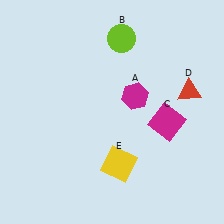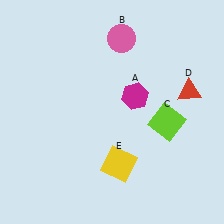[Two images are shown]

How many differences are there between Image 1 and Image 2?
There are 2 differences between the two images.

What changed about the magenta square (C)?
In Image 1, C is magenta. In Image 2, it changed to lime.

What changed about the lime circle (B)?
In Image 1, B is lime. In Image 2, it changed to pink.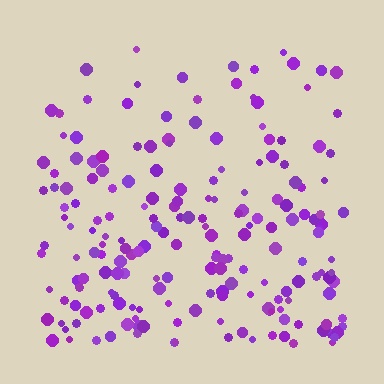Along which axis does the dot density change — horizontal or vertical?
Vertical.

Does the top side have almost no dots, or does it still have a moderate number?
Still a moderate number, just noticeably fewer than the bottom.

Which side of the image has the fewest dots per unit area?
The top.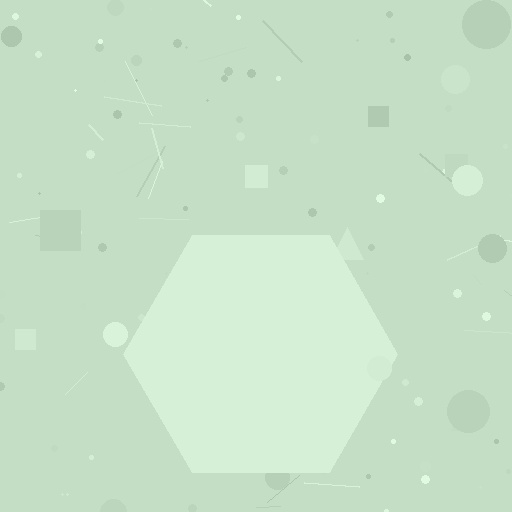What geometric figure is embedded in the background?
A hexagon is embedded in the background.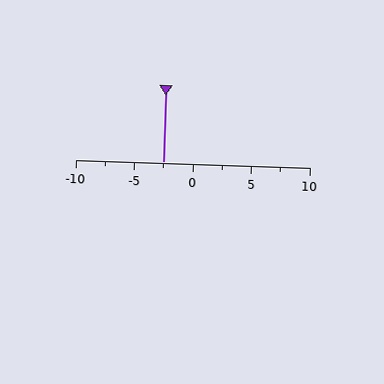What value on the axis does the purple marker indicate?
The marker indicates approximately -2.5.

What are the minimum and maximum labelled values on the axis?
The axis runs from -10 to 10.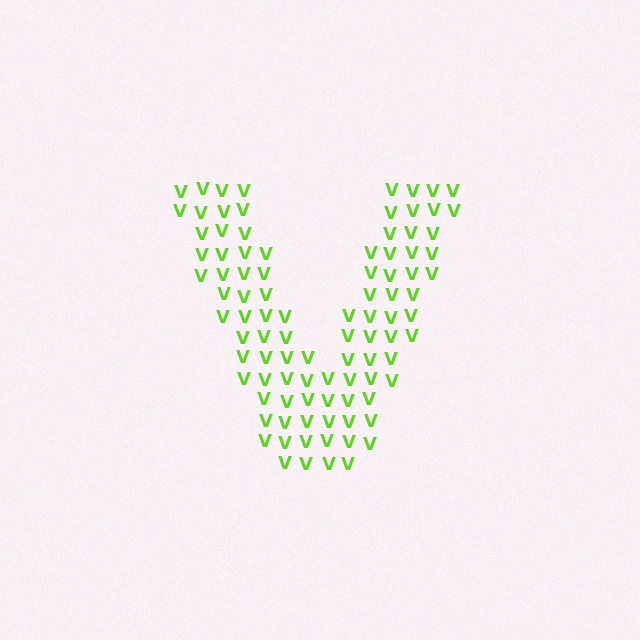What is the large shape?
The large shape is the letter V.